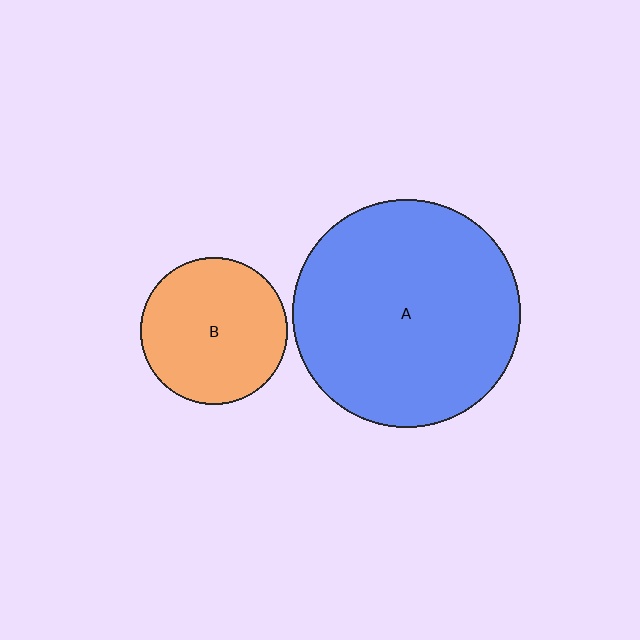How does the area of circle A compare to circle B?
Approximately 2.4 times.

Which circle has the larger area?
Circle A (blue).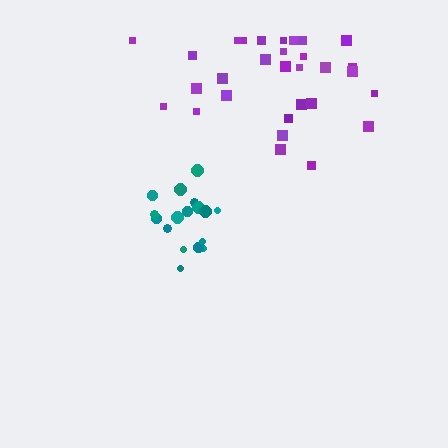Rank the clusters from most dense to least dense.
teal, purple.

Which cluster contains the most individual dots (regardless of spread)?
Purple (30).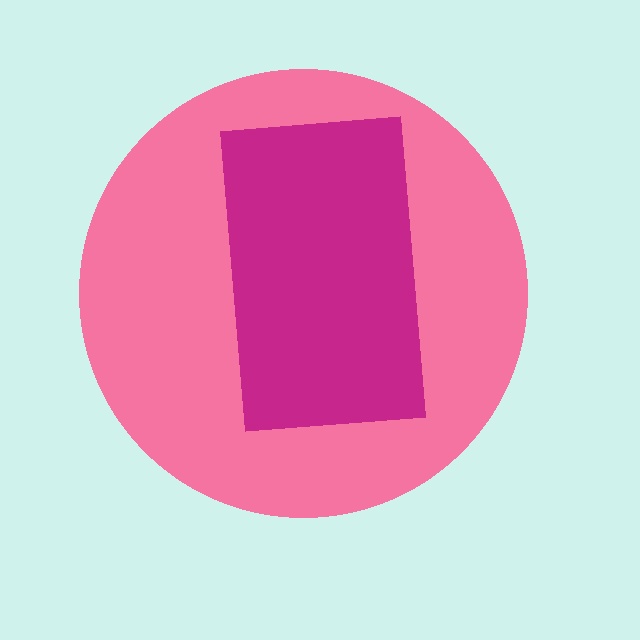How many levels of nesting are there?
2.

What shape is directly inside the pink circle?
The magenta rectangle.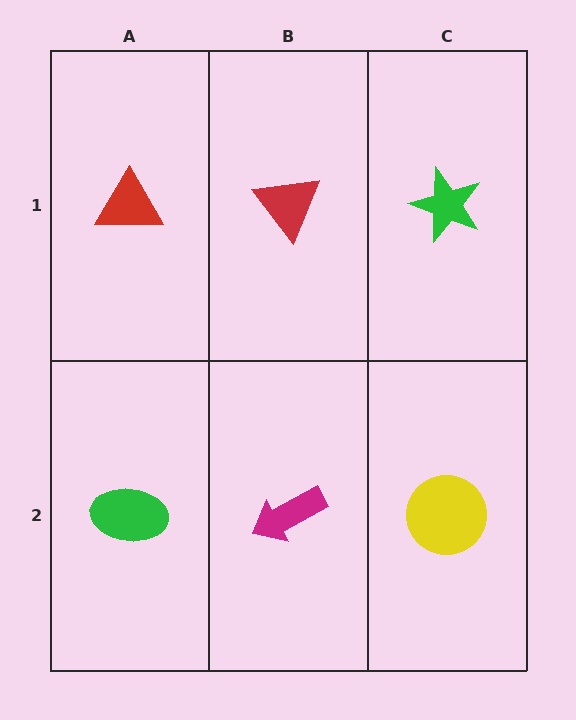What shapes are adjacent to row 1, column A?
A green ellipse (row 2, column A), a red triangle (row 1, column B).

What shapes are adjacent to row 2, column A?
A red triangle (row 1, column A), a magenta arrow (row 2, column B).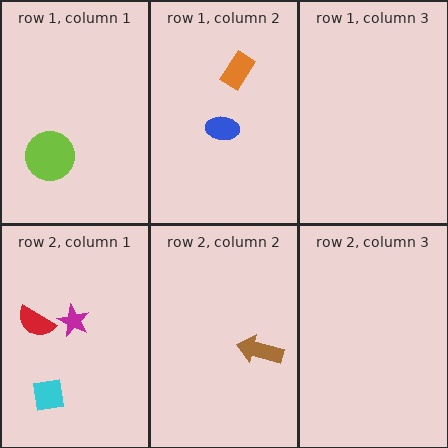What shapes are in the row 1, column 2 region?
The orange rectangle, the blue ellipse.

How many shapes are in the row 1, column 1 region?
1.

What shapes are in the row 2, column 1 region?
The magenta star, the red semicircle, the cyan square.